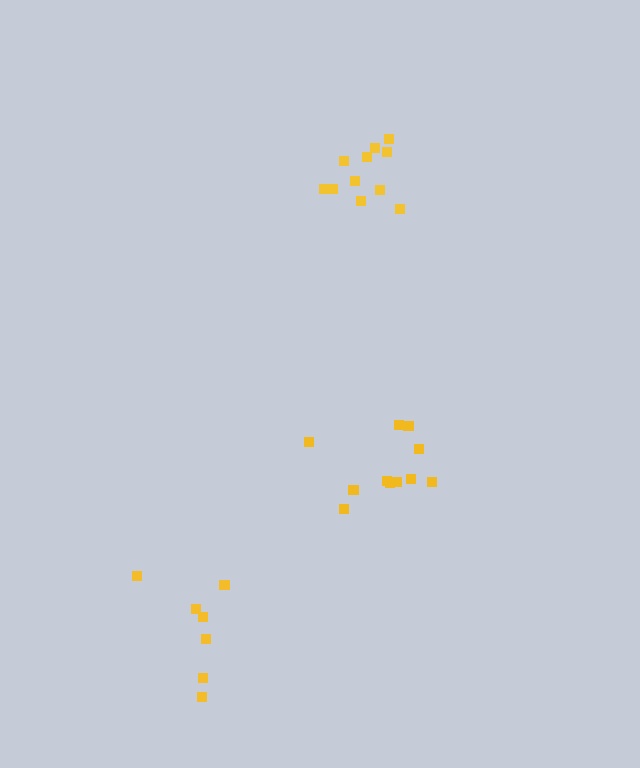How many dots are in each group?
Group 1: 11 dots, Group 2: 11 dots, Group 3: 7 dots (29 total).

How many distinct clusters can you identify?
There are 3 distinct clusters.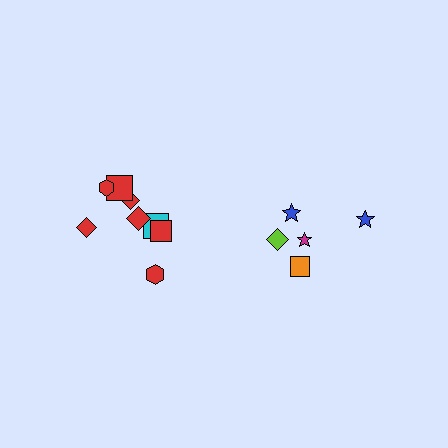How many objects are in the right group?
There are 5 objects.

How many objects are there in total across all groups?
There are 13 objects.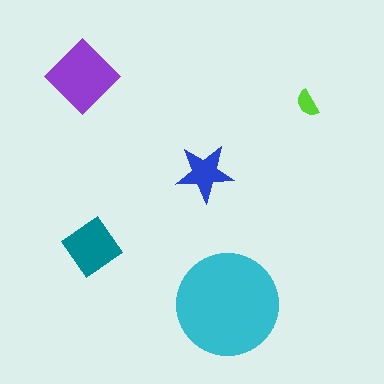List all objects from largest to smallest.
The cyan circle, the purple diamond, the teal diamond, the blue star, the lime semicircle.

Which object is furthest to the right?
The lime semicircle is rightmost.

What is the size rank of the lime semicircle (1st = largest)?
5th.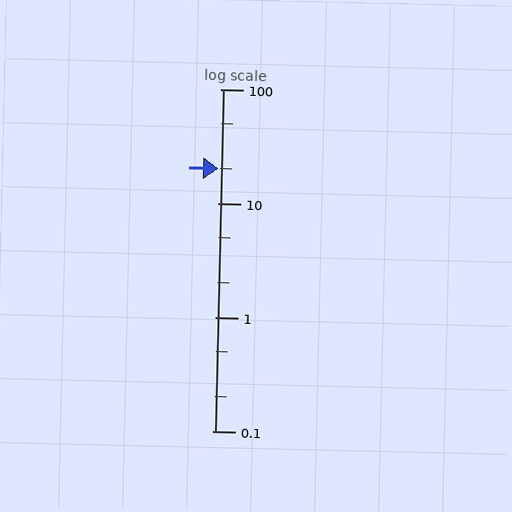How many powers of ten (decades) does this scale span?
The scale spans 3 decades, from 0.1 to 100.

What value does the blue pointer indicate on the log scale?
The pointer indicates approximately 20.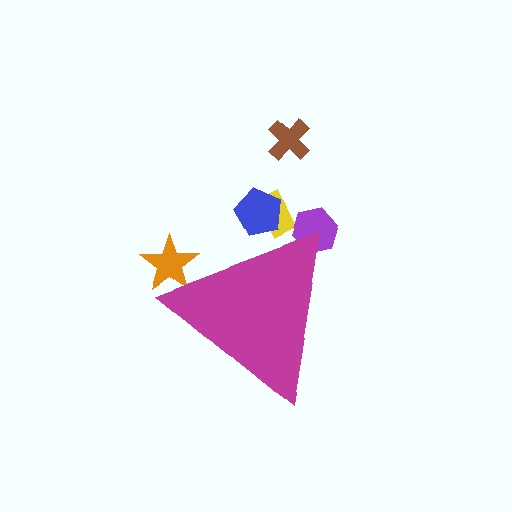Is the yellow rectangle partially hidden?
Yes, the yellow rectangle is partially hidden behind the magenta triangle.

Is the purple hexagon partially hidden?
Yes, the purple hexagon is partially hidden behind the magenta triangle.